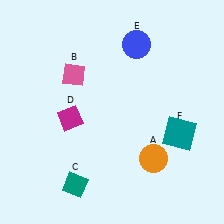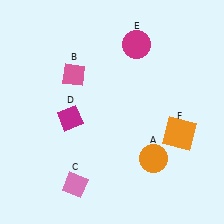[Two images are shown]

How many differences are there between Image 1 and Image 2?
There are 3 differences between the two images.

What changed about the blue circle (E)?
In Image 1, E is blue. In Image 2, it changed to magenta.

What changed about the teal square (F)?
In Image 1, F is teal. In Image 2, it changed to orange.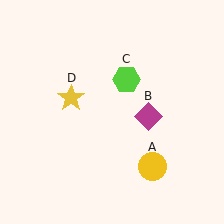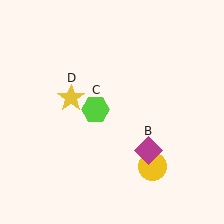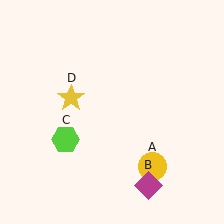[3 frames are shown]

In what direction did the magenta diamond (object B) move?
The magenta diamond (object B) moved down.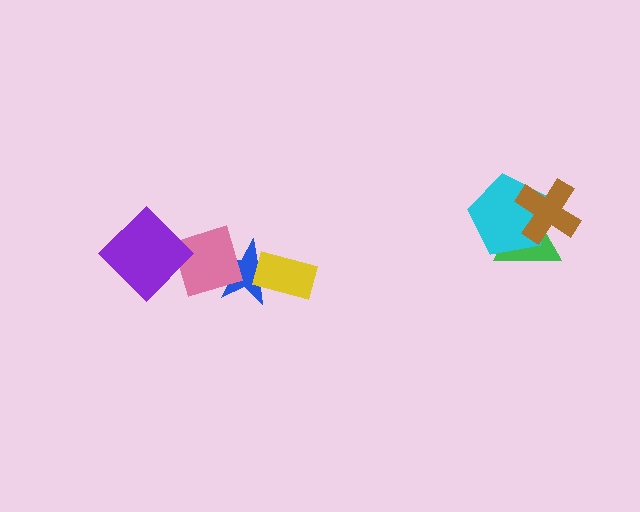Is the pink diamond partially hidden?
Yes, it is partially covered by another shape.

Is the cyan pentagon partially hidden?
Yes, it is partially covered by another shape.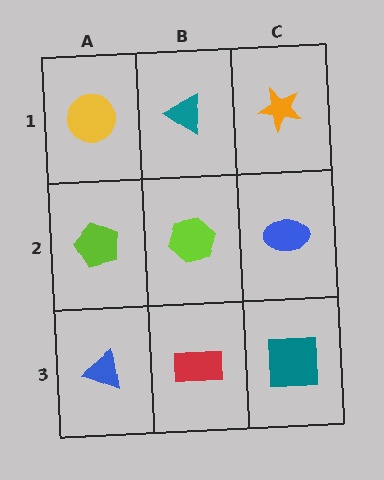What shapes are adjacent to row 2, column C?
An orange star (row 1, column C), a teal square (row 3, column C), a lime hexagon (row 2, column B).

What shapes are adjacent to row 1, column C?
A blue ellipse (row 2, column C), a teal triangle (row 1, column B).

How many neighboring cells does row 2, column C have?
3.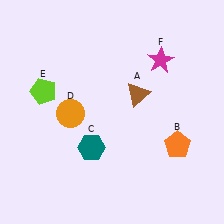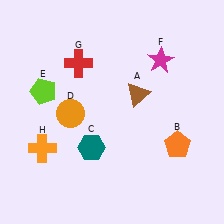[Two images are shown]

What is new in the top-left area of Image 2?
A red cross (G) was added in the top-left area of Image 2.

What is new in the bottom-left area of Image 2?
An orange cross (H) was added in the bottom-left area of Image 2.